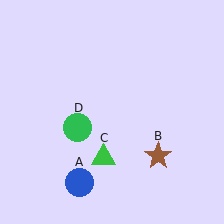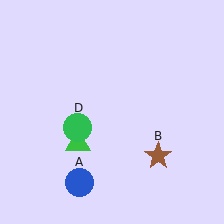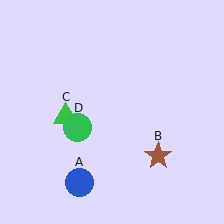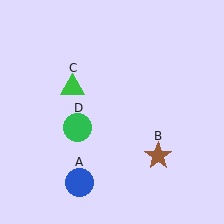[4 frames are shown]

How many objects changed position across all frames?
1 object changed position: green triangle (object C).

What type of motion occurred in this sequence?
The green triangle (object C) rotated clockwise around the center of the scene.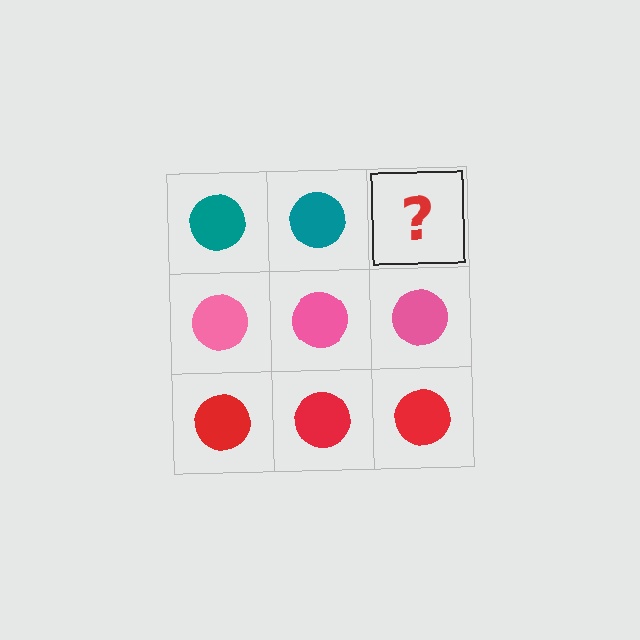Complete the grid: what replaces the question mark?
The question mark should be replaced with a teal circle.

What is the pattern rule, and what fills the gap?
The rule is that each row has a consistent color. The gap should be filled with a teal circle.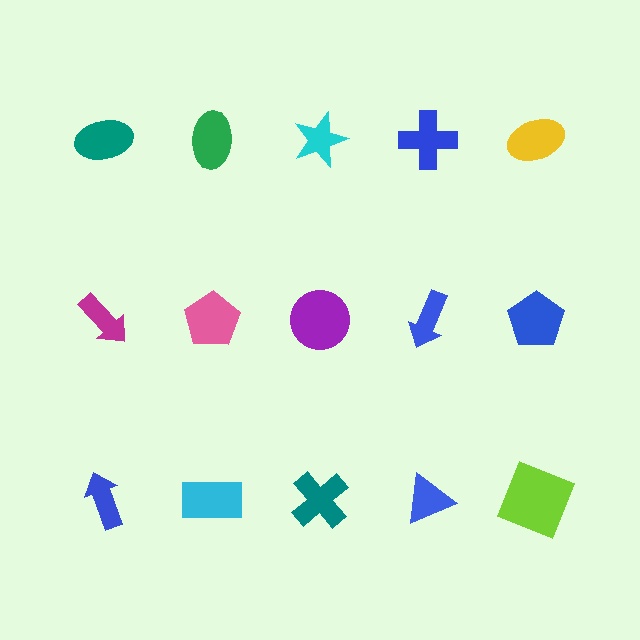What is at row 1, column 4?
A blue cross.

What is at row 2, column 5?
A blue pentagon.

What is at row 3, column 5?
A lime square.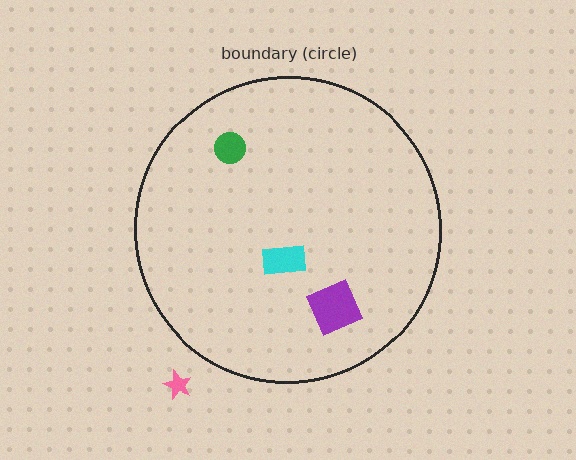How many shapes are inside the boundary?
3 inside, 1 outside.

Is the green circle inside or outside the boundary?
Inside.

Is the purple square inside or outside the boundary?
Inside.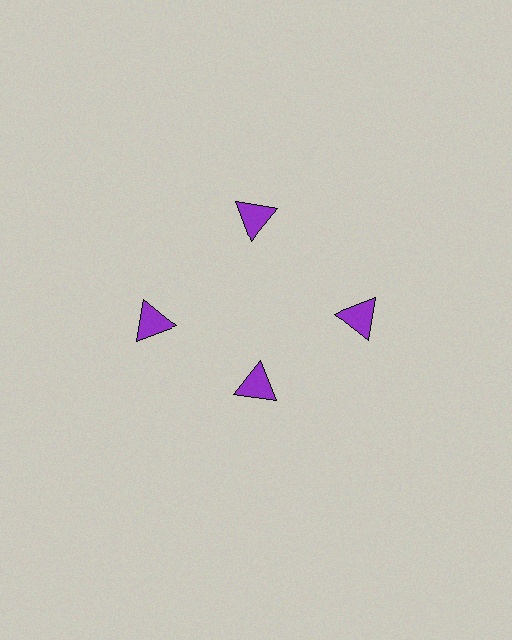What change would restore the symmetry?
The symmetry would be restored by moving it outward, back onto the ring so that all 4 triangles sit at equal angles and equal distance from the center.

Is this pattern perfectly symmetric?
No. The 4 purple triangles are arranged in a ring, but one element near the 6 o'clock position is pulled inward toward the center, breaking the 4-fold rotational symmetry.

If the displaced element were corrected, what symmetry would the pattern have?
It would have 4-fold rotational symmetry — the pattern would map onto itself every 90 degrees.